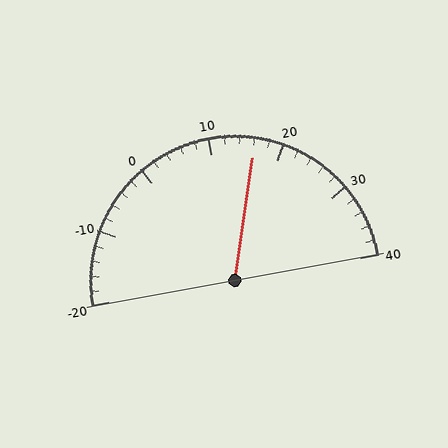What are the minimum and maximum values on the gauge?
The gauge ranges from -20 to 40.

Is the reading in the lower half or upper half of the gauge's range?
The reading is in the upper half of the range (-20 to 40).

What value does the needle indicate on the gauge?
The needle indicates approximately 16.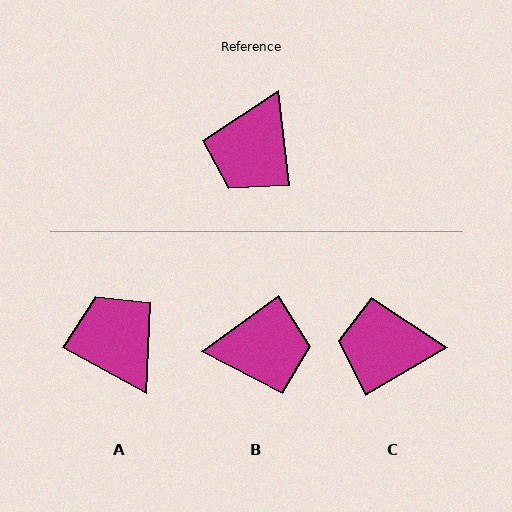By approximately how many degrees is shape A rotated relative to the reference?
Approximately 126 degrees clockwise.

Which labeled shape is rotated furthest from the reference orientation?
A, about 126 degrees away.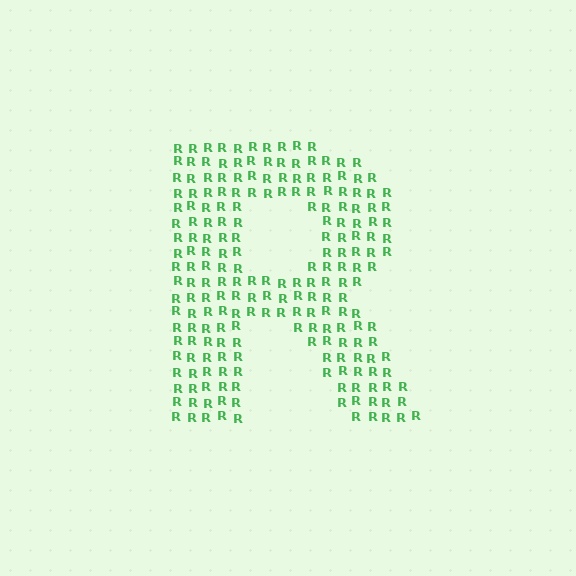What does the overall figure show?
The overall figure shows the letter R.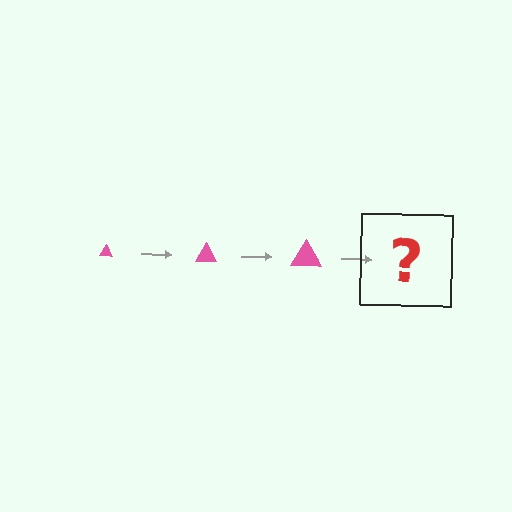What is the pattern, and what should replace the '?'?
The pattern is that the triangle gets progressively larger each step. The '?' should be a pink triangle, larger than the previous one.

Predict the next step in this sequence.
The next step is a pink triangle, larger than the previous one.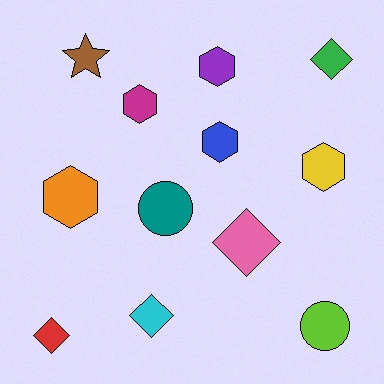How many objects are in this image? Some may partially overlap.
There are 12 objects.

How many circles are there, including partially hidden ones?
There are 2 circles.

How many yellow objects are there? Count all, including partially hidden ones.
There is 1 yellow object.